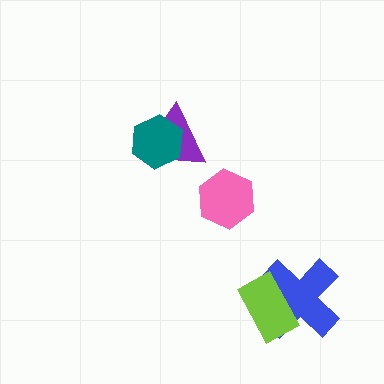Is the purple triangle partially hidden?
Yes, it is partially covered by another shape.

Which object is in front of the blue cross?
The lime rectangle is in front of the blue cross.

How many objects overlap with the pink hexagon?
0 objects overlap with the pink hexagon.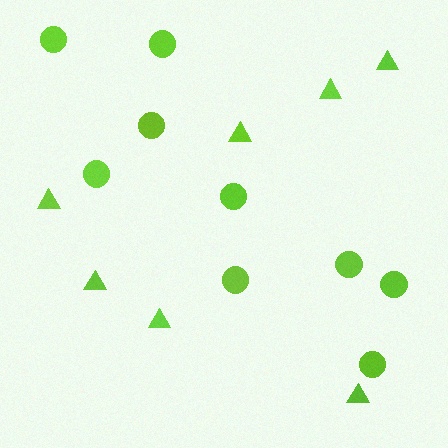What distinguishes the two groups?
There are 2 groups: one group of triangles (7) and one group of circles (9).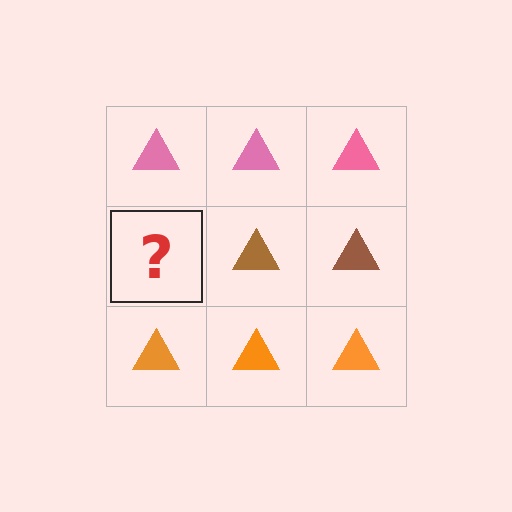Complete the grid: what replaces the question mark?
The question mark should be replaced with a brown triangle.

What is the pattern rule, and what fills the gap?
The rule is that each row has a consistent color. The gap should be filled with a brown triangle.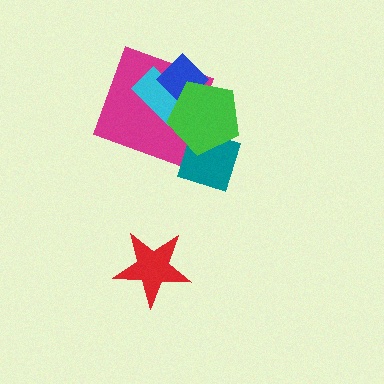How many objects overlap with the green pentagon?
4 objects overlap with the green pentagon.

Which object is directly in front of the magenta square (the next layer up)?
The cyan rectangle is directly in front of the magenta square.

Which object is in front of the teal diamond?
The green pentagon is in front of the teal diamond.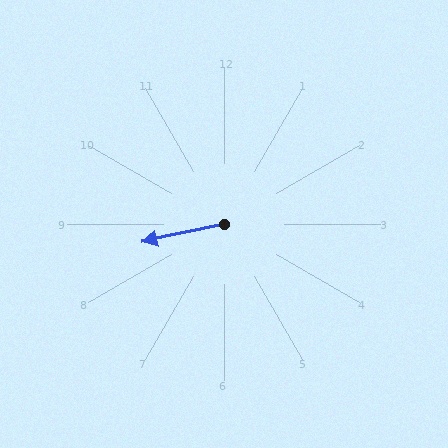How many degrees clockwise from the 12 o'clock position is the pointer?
Approximately 258 degrees.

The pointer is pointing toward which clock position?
Roughly 9 o'clock.